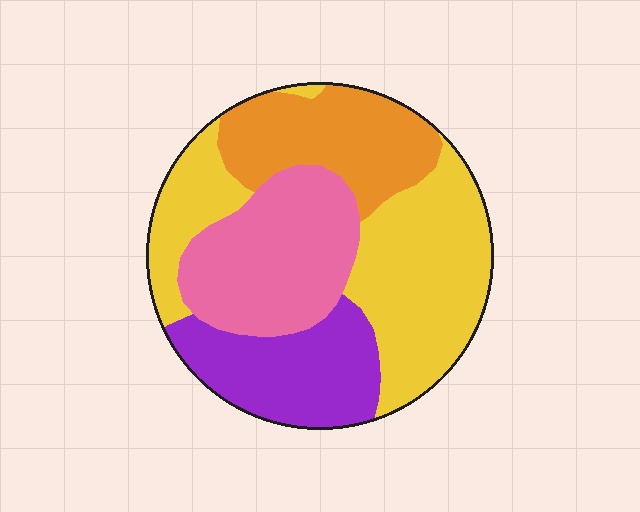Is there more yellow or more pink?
Yellow.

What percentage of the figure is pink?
Pink takes up between a sixth and a third of the figure.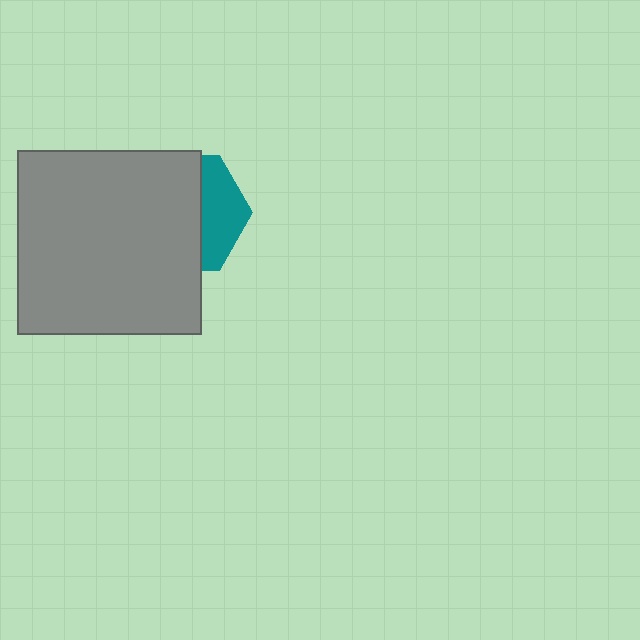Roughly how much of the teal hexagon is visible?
A small part of it is visible (roughly 35%).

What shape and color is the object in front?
The object in front is a gray square.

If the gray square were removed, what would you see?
You would see the complete teal hexagon.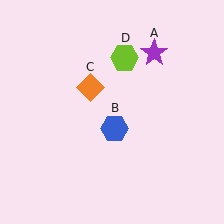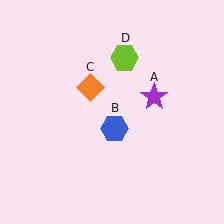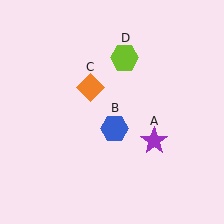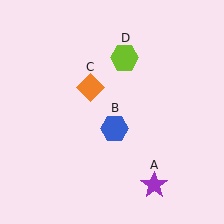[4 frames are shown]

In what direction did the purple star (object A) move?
The purple star (object A) moved down.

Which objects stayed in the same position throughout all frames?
Blue hexagon (object B) and orange diamond (object C) and lime hexagon (object D) remained stationary.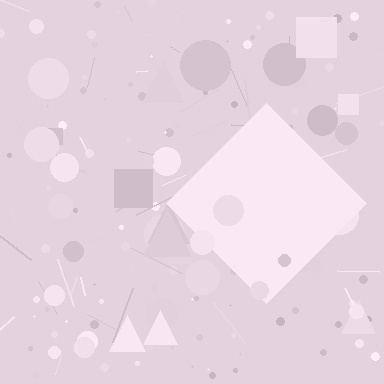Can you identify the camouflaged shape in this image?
The camouflaged shape is a diamond.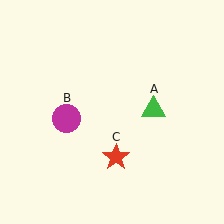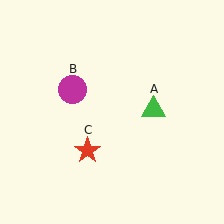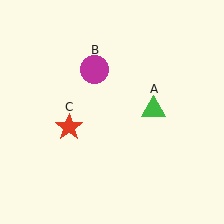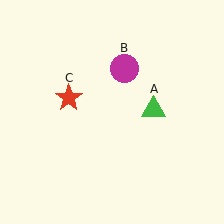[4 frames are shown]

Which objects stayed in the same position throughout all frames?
Green triangle (object A) remained stationary.